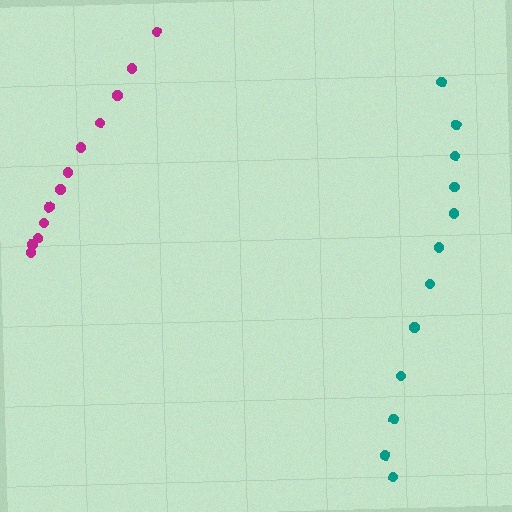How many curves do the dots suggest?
There are 2 distinct paths.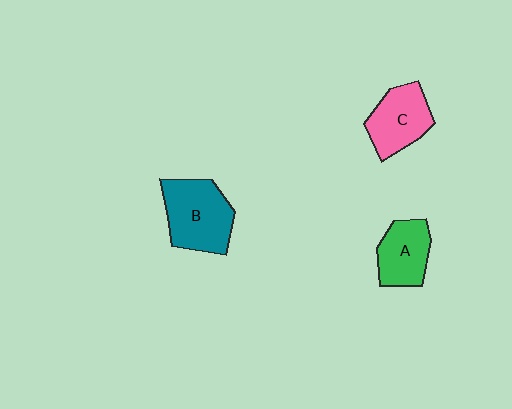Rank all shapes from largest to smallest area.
From largest to smallest: B (teal), C (pink), A (green).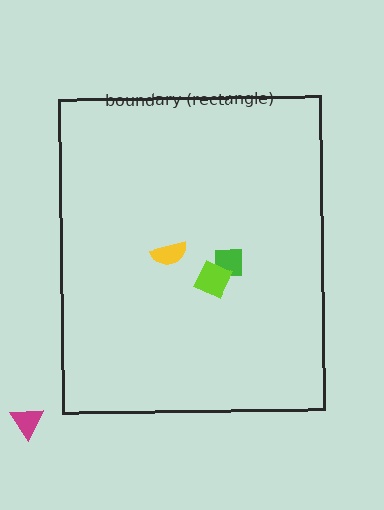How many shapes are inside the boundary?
3 inside, 1 outside.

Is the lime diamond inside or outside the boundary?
Inside.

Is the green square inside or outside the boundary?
Inside.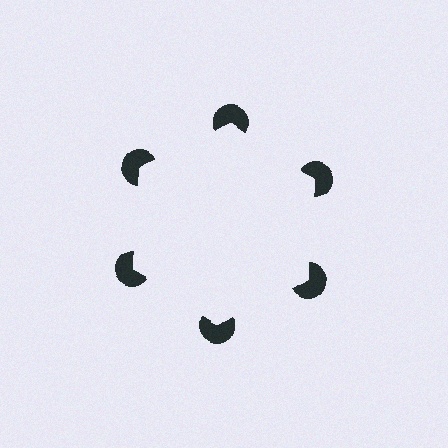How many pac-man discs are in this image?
There are 6 — one at each vertex of the illusory hexagon.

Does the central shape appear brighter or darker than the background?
It typically appears slightly brighter than the background, even though no actual brightness change is drawn.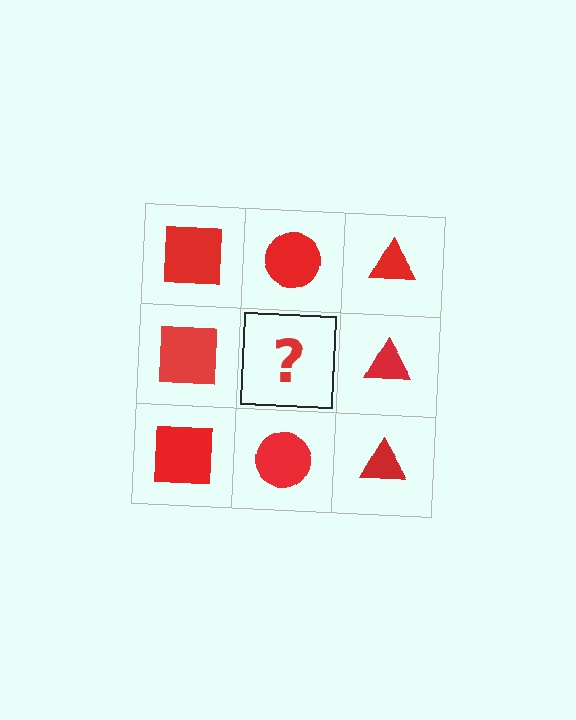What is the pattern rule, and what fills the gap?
The rule is that each column has a consistent shape. The gap should be filled with a red circle.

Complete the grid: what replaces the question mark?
The question mark should be replaced with a red circle.